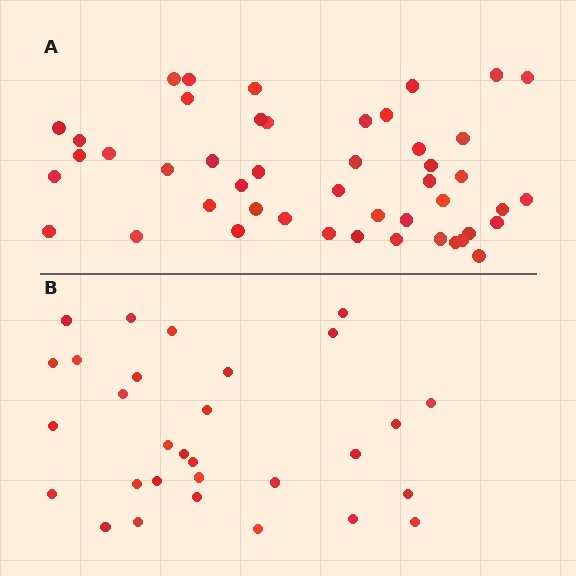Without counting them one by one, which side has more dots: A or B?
Region A (the top region) has more dots.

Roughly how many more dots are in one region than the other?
Region A has approximately 15 more dots than region B.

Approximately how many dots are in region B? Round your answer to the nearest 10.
About 30 dots.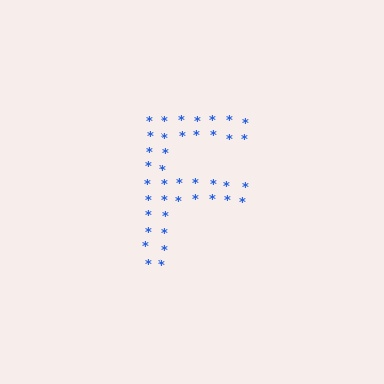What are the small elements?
The small elements are asterisks.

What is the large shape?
The large shape is the letter F.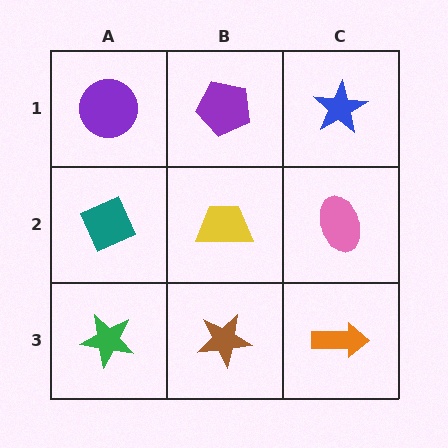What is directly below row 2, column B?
A brown star.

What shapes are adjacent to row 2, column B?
A purple pentagon (row 1, column B), a brown star (row 3, column B), a teal diamond (row 2, column A), a pink ellipse (row 2, column C).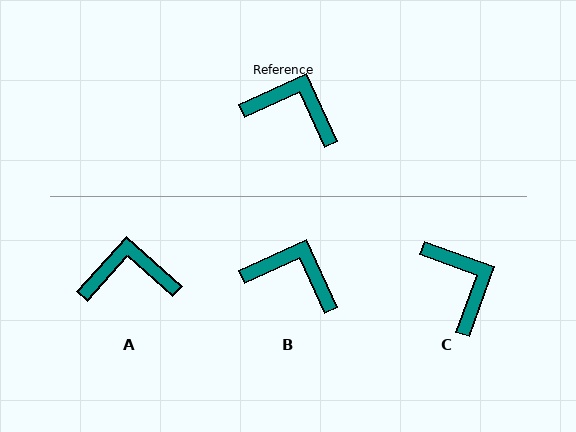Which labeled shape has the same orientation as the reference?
B.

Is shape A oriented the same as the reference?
No, it is off by about 24 degrees.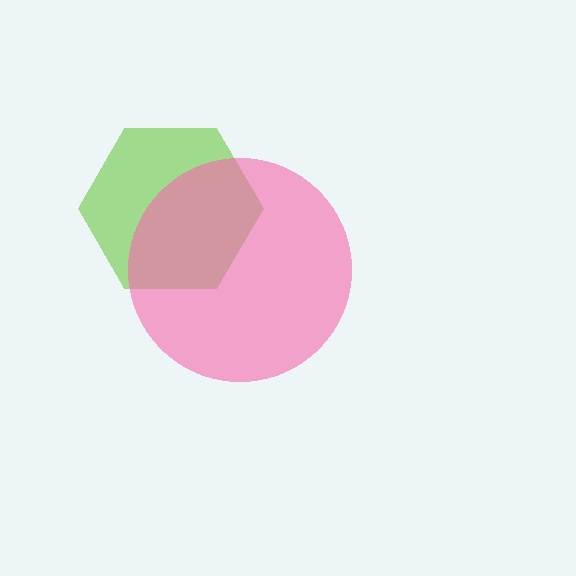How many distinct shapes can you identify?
There are 2 distinct shapes: a lime hexagon, a pink circle.